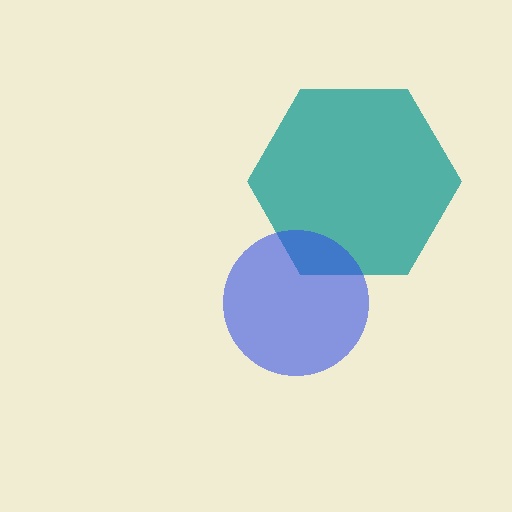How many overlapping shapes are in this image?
There are 2 overlapping shapes in the image.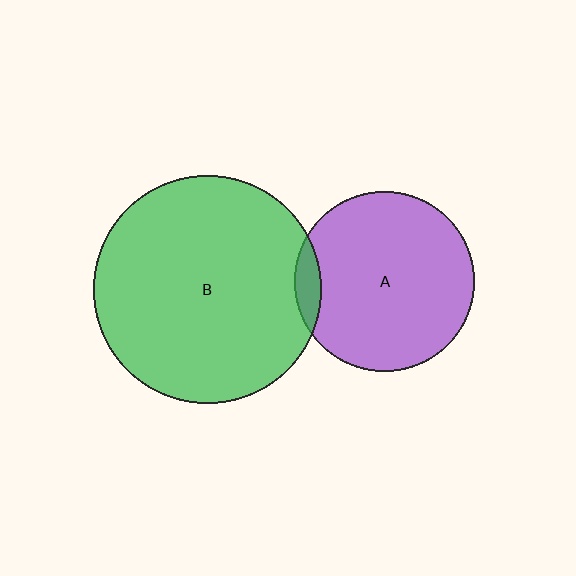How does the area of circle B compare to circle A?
Approximately 1.6 times.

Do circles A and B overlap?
Yes.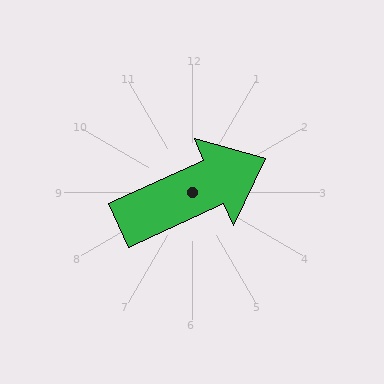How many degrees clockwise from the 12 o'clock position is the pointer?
Approximately 66 degrees.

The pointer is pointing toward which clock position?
Roughly 2 o'clock.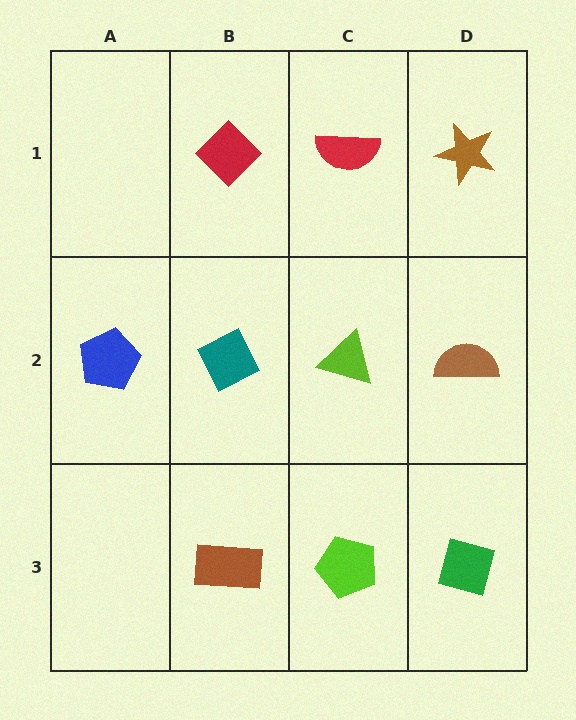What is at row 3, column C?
A lime pentagon.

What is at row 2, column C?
A lime triangle.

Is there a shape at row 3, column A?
No, that cell is empty.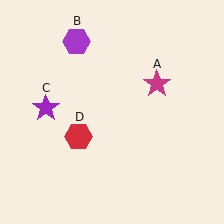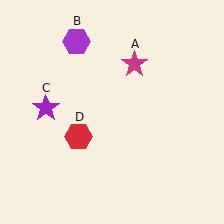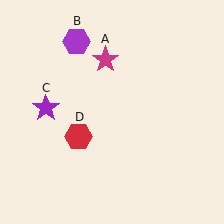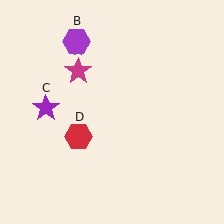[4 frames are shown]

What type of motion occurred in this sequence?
The magenta star (object A) rotated counterclockwise around the center of the scene.